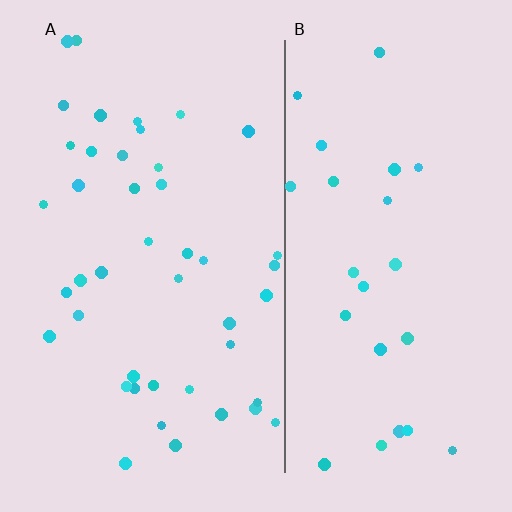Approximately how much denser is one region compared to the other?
Approximately 1.7× — region A over region B.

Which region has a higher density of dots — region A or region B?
A (the left).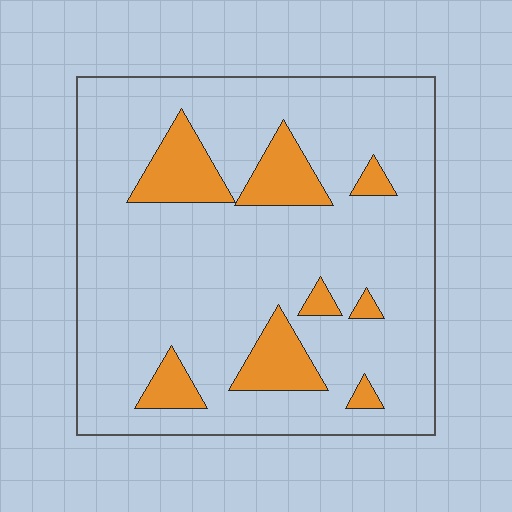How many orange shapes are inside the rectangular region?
8.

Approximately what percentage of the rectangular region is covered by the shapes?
Approximately 15%.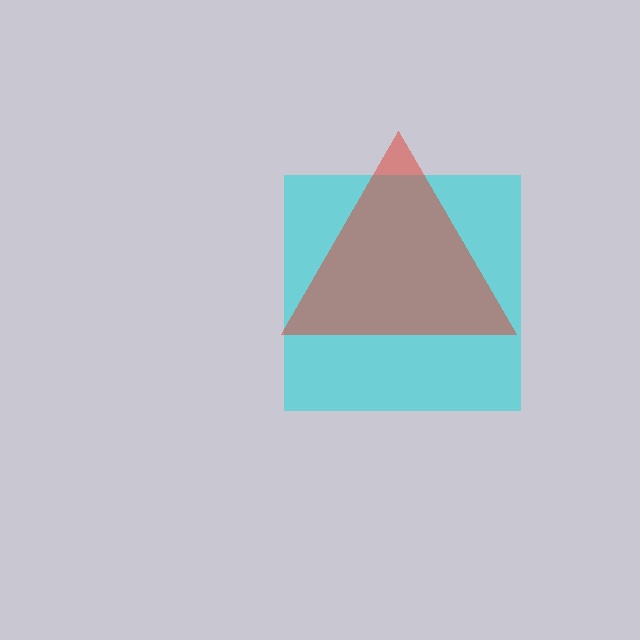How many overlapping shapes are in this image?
There are 2 overlapping shapes in the image.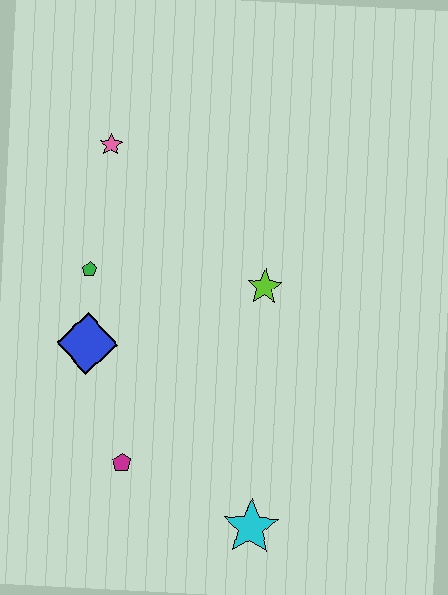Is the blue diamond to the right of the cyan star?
No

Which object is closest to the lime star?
The green pentagon is closest to the lime star.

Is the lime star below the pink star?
Yes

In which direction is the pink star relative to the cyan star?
The pink star is above the cyan star.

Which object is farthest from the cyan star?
The pink star is farthest from the cyan star.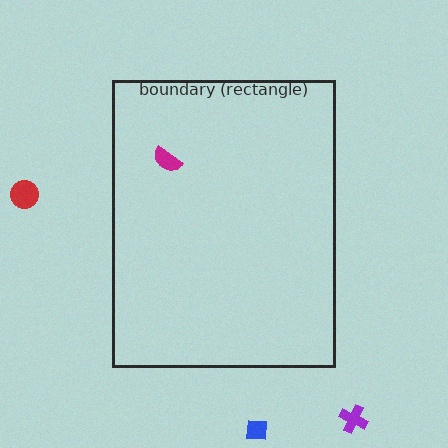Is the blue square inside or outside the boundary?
Outside.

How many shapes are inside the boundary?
1 inside, 3 outside.